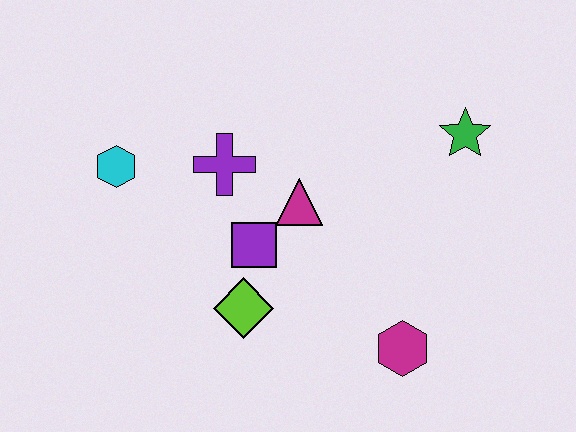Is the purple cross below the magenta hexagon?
No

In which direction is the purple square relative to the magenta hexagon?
The purple square is to the left of the magenta hexagon.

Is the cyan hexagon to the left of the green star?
Yes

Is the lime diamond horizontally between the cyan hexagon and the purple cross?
No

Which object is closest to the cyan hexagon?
The purple cross is closest to the cyan hexagon.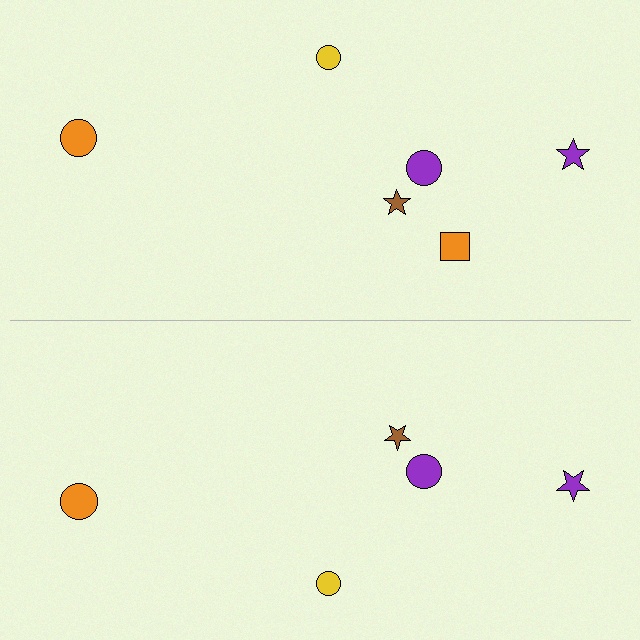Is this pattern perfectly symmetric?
No, the pattern is not perfectly symmetric. A orange square is missing from the bottom side.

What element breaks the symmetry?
A orange square is missing from the bottom side.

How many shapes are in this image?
There are 11 shapes in this image.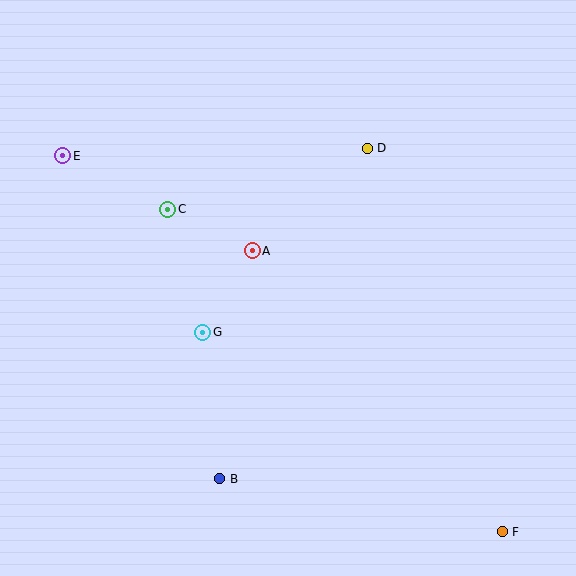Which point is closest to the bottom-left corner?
Point B is closest to the bottom-left corner.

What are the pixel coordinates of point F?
Point F is at (502, 532).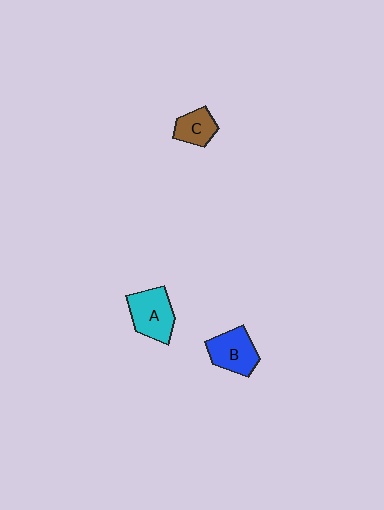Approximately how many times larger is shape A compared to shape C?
Approximately 1.6 times.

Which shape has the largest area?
Shape A (cyan).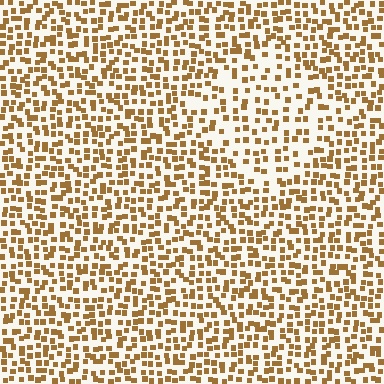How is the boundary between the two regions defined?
The boundary is defined by a change in element density (approximately 1.6x ratio). All elements are the same color, size, and shape.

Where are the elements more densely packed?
The elements are more densely packed outside the diamond boundary.